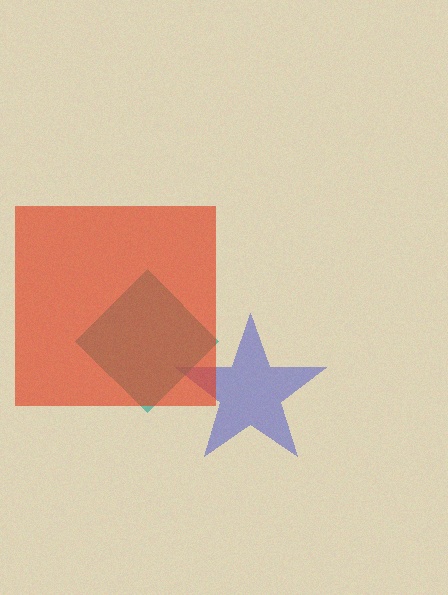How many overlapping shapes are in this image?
There are 3 overlapping shapes in the image.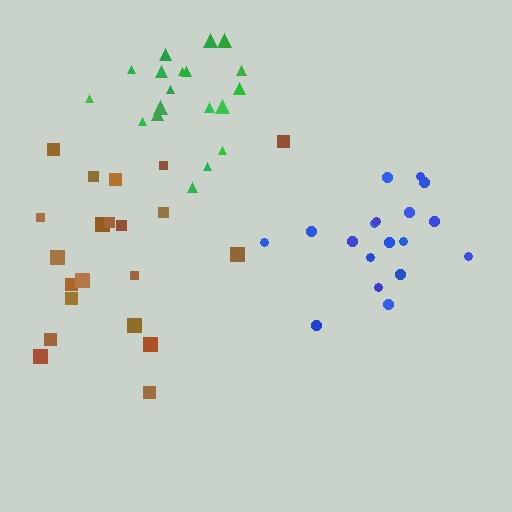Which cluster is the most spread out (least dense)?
Brown.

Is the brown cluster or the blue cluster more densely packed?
Blue.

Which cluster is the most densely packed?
Green.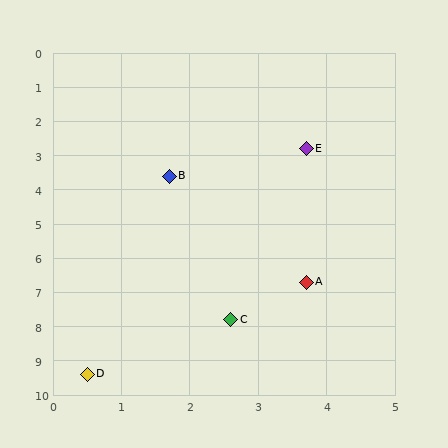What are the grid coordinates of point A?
Point A is at approximately (3.7, 6.7).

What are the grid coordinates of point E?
Point E is at approximately (3.7, 2.8).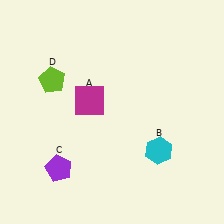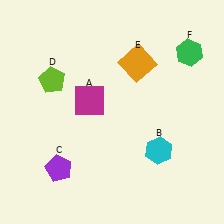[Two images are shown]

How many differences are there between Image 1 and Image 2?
There are 2 differences between the two images.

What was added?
An orange square (E), a green hexagon (F) were added in Image 2.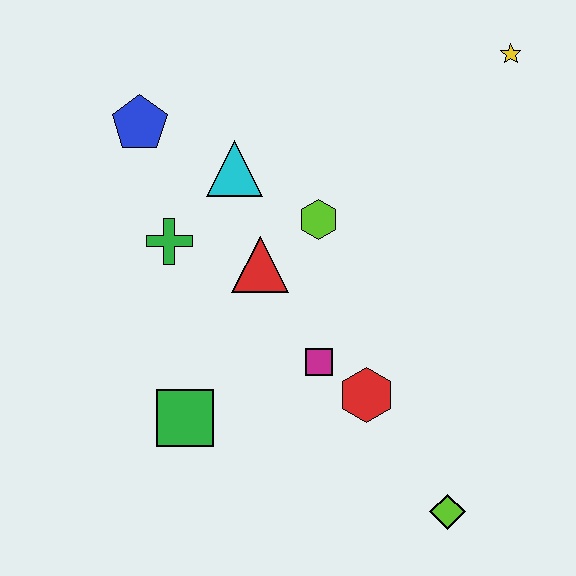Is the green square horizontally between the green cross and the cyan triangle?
Yes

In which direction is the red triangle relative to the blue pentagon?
The red triangle is below the blue pentagon.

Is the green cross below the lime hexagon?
Yes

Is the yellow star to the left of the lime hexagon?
No